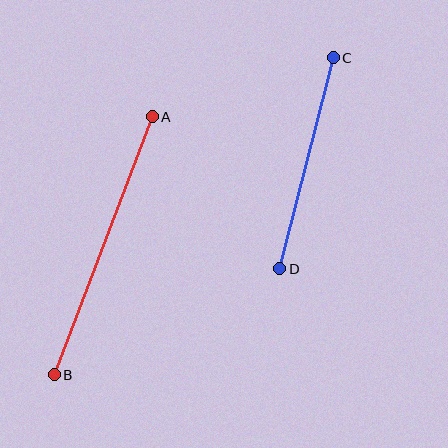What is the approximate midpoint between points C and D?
The midpoint is at approximately (306, 163) pixels.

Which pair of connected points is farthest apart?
Points A and B are farthest apart.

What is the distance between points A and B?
The distance is approximately 276 pixels.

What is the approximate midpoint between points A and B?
The midpoint is at approximately (103, 246) pixels.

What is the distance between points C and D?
The distance is approximately 217 pixels.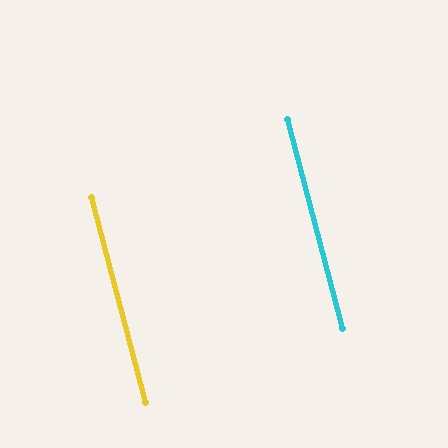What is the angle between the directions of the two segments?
Approximately 0 degrees.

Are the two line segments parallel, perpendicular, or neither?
Parallel — their directions differ by only 0.3°.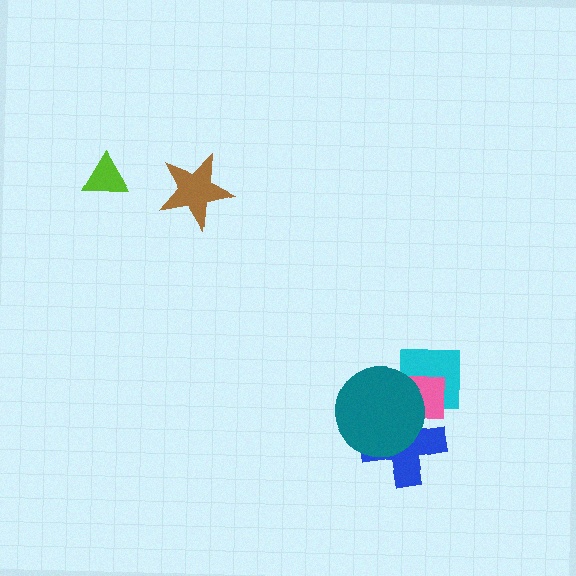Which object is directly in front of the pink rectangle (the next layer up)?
The blue cross is directly in front of the pink rectangle.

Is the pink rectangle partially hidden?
Yes, it is partially covered by another shape.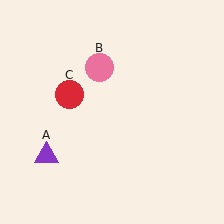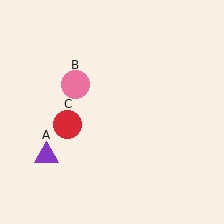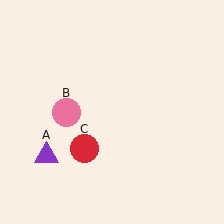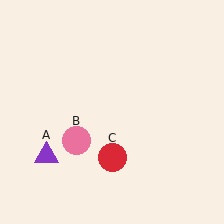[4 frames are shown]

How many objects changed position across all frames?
2 objects changed position: pink circle (object B), red circle (object C).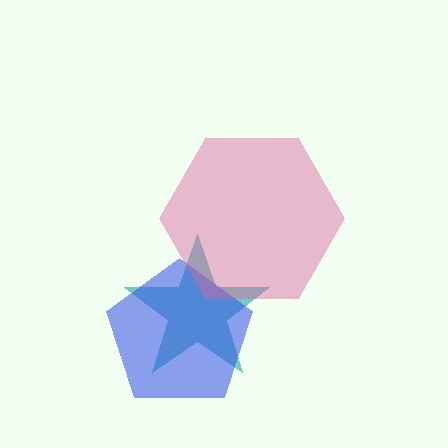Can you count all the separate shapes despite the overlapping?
Yes, there are 3 separate shapes.